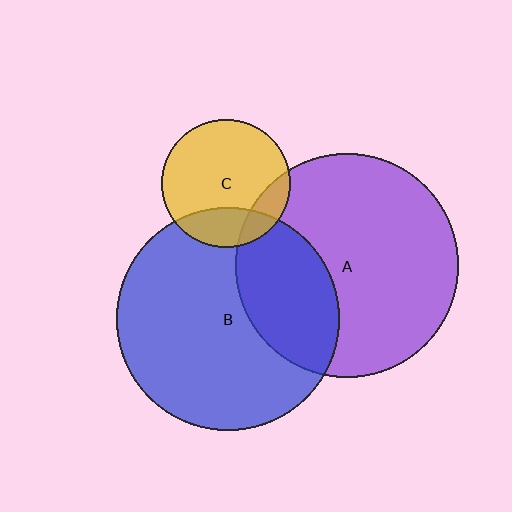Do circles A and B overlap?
Yes.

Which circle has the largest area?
Circle A (purple).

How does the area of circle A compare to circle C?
Approximately 3.0 times.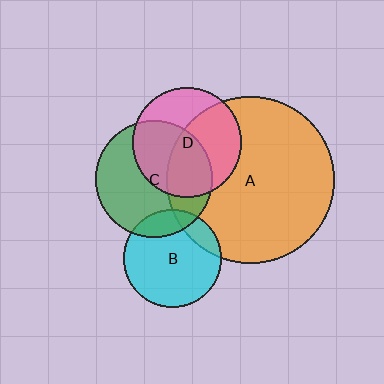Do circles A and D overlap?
Yes.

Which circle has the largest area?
Circle A (orange).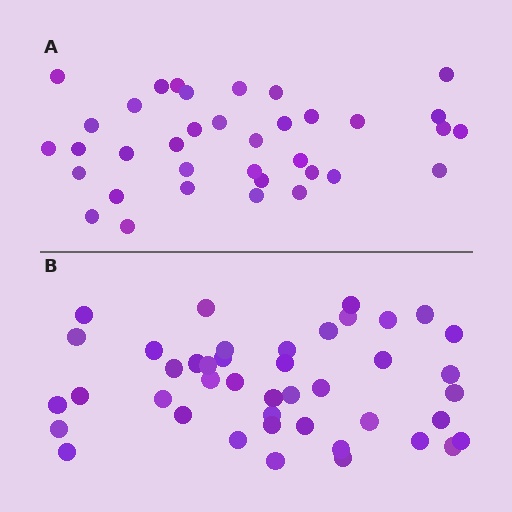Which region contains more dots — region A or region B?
Region B (the bottom region) has more dots.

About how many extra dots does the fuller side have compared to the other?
Region B has roughly 8 or so more dots than region A.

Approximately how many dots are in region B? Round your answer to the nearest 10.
About 40 dots. (The exact count is 43, which rounds to 40.)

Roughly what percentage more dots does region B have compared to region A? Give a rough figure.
About 20% more.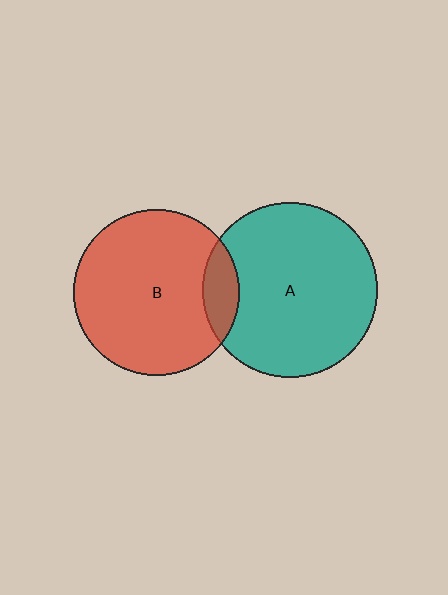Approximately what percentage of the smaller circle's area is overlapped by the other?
Approximately 10%.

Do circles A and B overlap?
Yes.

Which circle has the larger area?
Circle A (teal).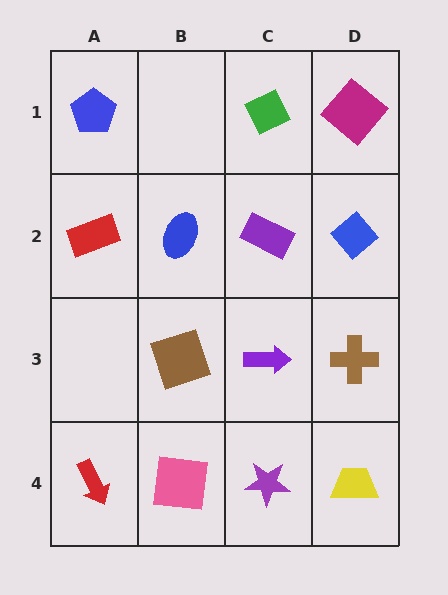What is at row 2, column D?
A blue diamond.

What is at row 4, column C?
A purple star.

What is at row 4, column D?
A yellow trapezoid.